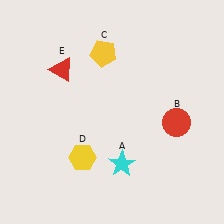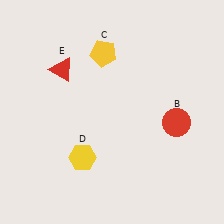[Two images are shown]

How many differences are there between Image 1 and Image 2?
There is 1 difference between the two images.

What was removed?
The cyan star (A) was removed in Image 2.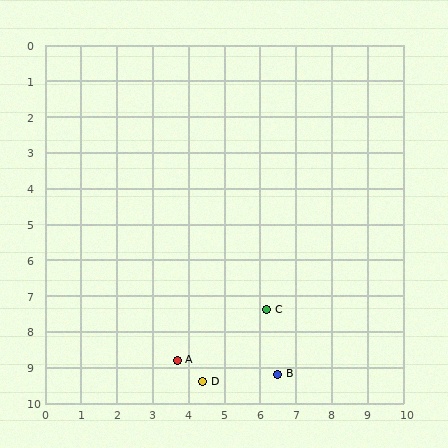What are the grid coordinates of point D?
Point D is at approximately (4.4, 9.4).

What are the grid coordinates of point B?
Point B is at approximately (6.5, 9.2).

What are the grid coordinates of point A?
Point A is at approximately (3.7, 8.8).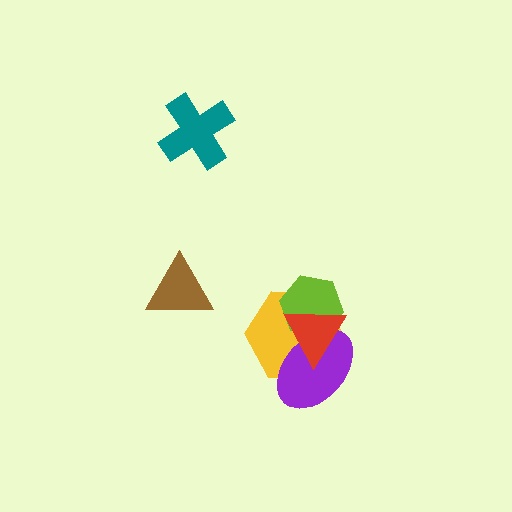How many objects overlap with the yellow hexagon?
3 objects overlap with the yellow hexagon.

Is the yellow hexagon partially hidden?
Yes, it is partially covered by another shape.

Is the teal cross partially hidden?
No, no other shape covers it.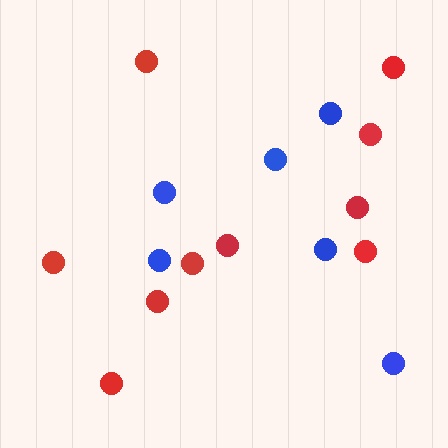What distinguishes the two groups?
There are 2 groups: one group of red circles (10) and one group of blue circles (6).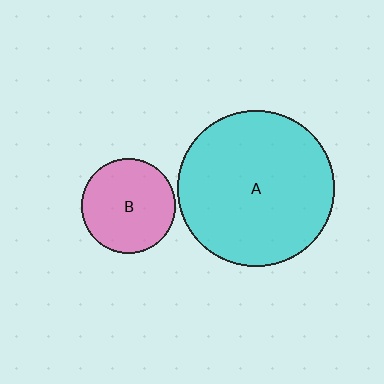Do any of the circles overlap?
No, none of the circles overlap.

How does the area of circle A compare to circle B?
Approximately 2.7 times.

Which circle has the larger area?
Circle A (cyan).